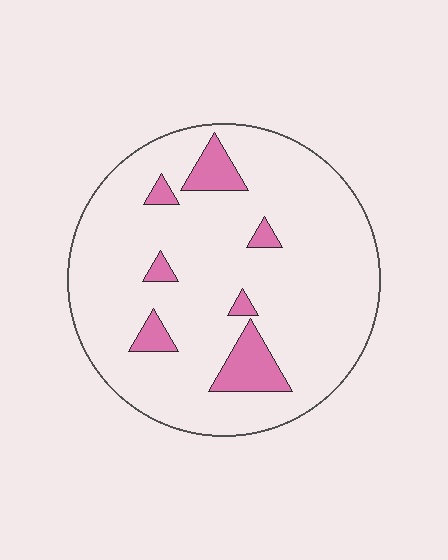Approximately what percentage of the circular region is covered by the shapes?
Approximately 10%.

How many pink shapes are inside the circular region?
7.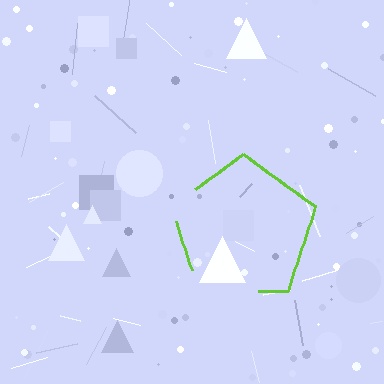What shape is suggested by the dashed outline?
The dashed outline suggests a pentagon.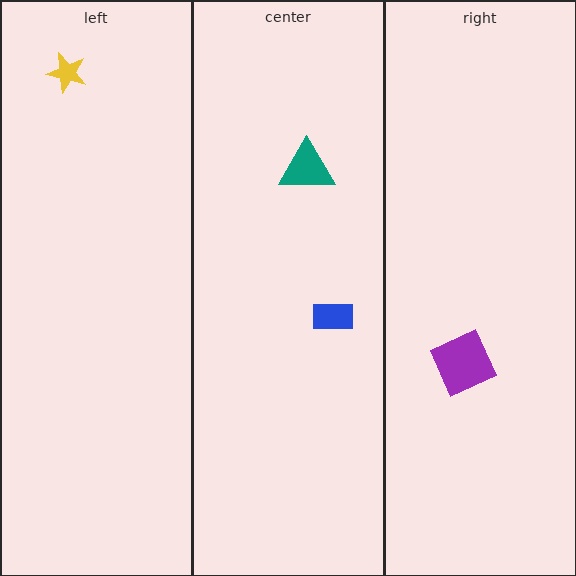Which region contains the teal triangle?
The center region.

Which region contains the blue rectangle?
The center region.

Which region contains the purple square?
The right region.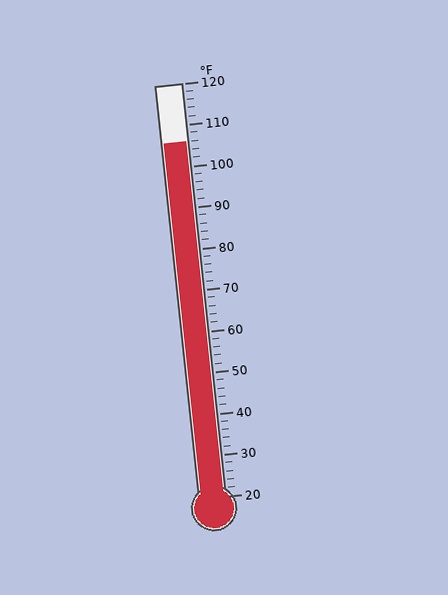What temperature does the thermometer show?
The thermometer shows approximately 106°F.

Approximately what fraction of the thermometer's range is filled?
The thermometer is filled to approximately 85% of its range.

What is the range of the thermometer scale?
The thermometer scale ranges from 20°F to 120°F.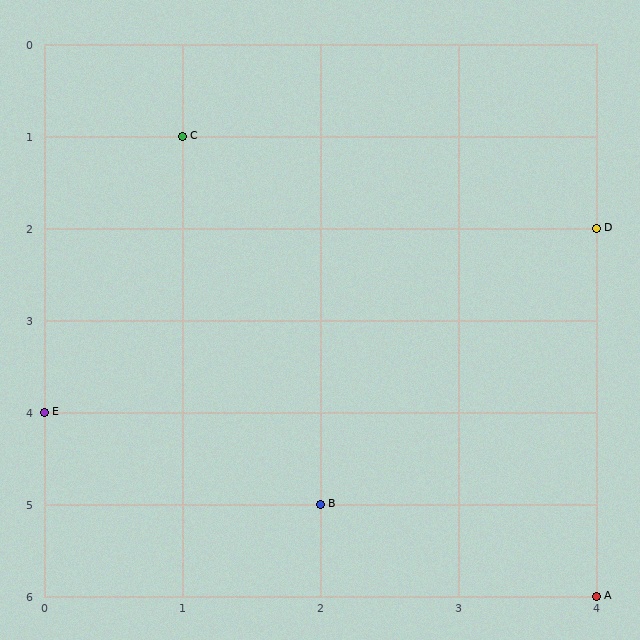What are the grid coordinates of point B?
Point B is at grid coordinates (2, 5).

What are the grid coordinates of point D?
Point D is at grid coordinates (4, 2).